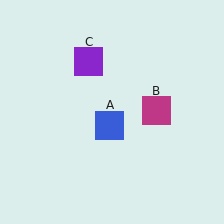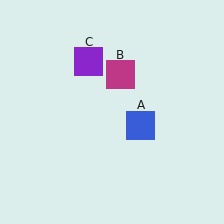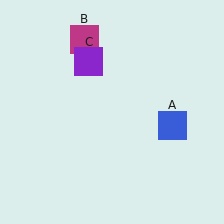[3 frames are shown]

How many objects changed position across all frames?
2 objects changed position: blue square (object A), magenta square (object B).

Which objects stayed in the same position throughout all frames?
Purple square (object C) remained stationary.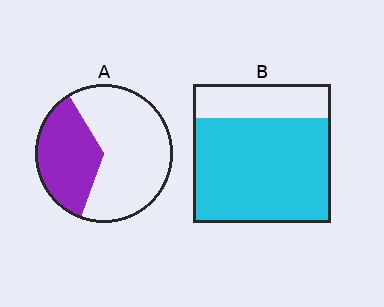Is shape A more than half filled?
No.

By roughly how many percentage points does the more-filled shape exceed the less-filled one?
By roughly 40 percentage points (B over A).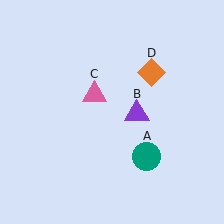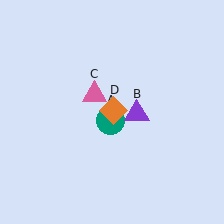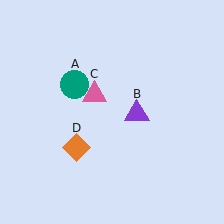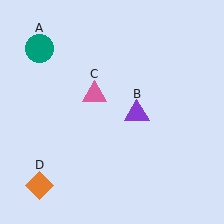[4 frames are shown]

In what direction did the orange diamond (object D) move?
The orange diamond (object D) moved down and to the left.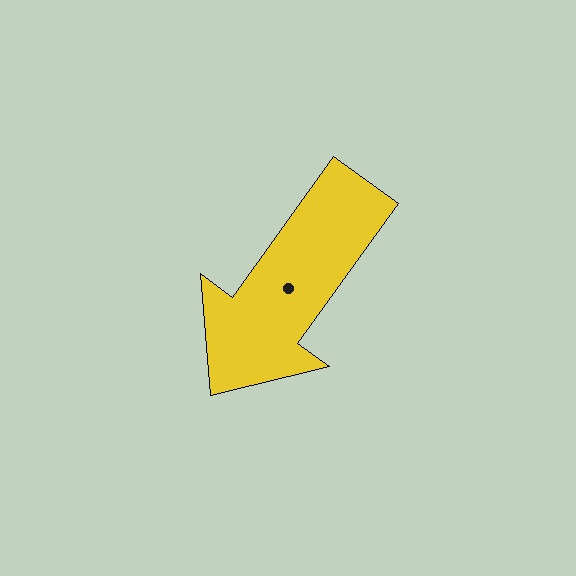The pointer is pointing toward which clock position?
Roughly 7 o'clock.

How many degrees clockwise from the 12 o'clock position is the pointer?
Approximately 216 degrees.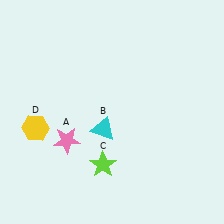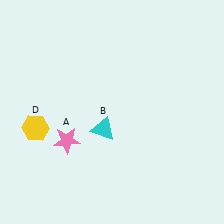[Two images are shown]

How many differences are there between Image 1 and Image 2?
There is 1 difference between the two images.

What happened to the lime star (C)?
The lime star (C) was removed in Image 2. It was in the bottom-left area of Image 1.